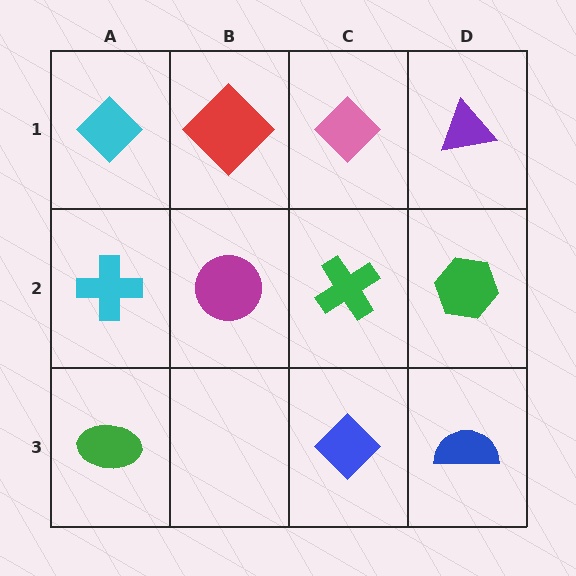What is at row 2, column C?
A green cross.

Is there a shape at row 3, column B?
No, that cell is empty.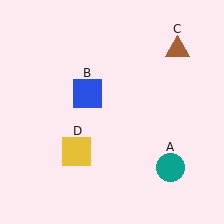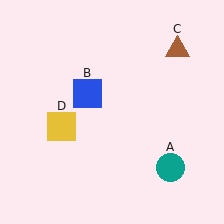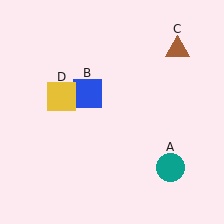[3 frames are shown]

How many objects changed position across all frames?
1 object changed position: yellow square (object D).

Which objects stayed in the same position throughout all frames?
Teal circle (object A) and blue square (object B) and brown triangle (object C) remained stationary.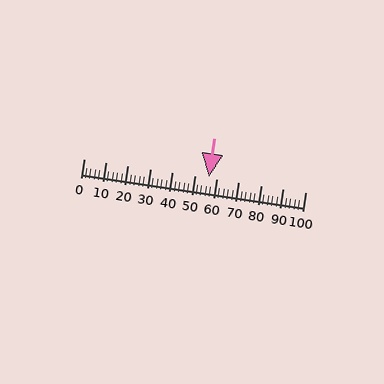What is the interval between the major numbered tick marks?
The major tick marks are spaced 10 units apart.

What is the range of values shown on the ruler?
The ruler shows values from 0 to 100.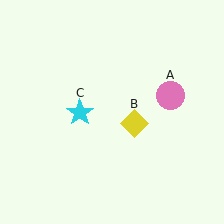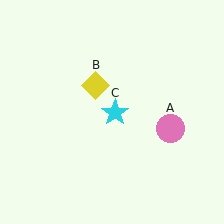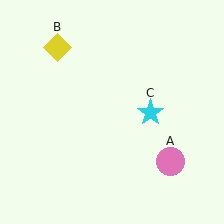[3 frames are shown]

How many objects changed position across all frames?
3 objects changed position: pink circle (object A), yellow diamond (object B), cyan star (object C).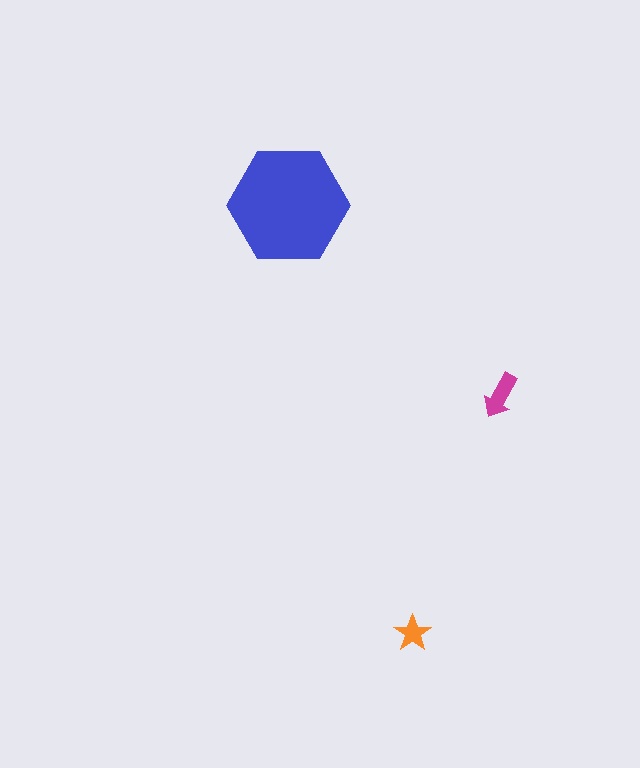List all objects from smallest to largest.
The orange star, the magenta arrow, the blue hexagon.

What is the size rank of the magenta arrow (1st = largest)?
2nd.